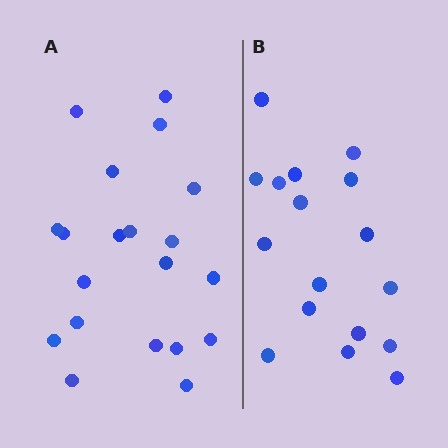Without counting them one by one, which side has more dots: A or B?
Region A (the left region) has more dots.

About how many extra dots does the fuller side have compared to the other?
Region A has just a few more — roughly 2 or 3 more dots than region B.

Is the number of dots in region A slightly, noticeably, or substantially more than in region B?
Region A has only slightly more — the two regions are fairly close. The ratio is roughly 1.2 to 1.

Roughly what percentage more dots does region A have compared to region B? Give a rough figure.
About 20% more.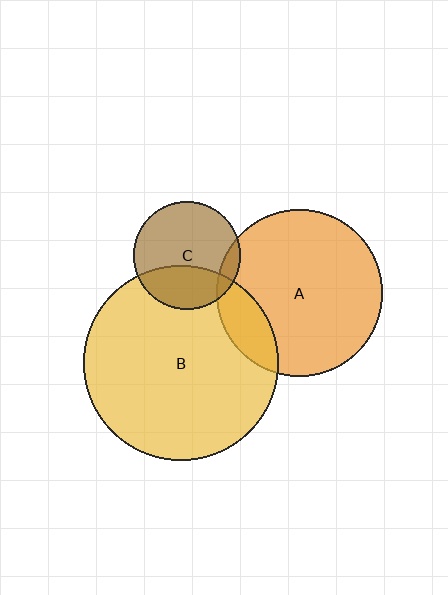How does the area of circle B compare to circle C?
Approximately 3.3 times.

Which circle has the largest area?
Circle B (yellow).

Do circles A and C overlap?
Yes.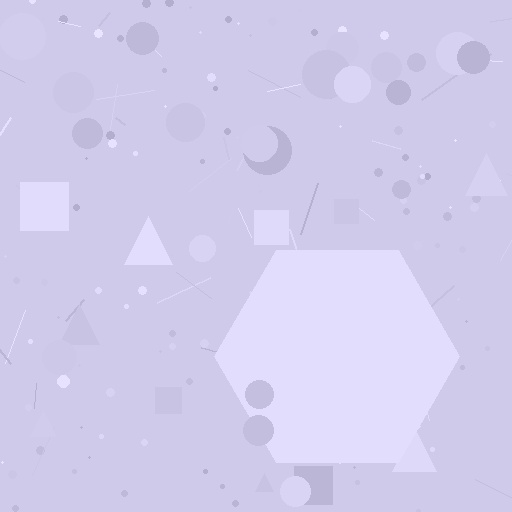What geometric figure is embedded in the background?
A hexagon is embedded in the background.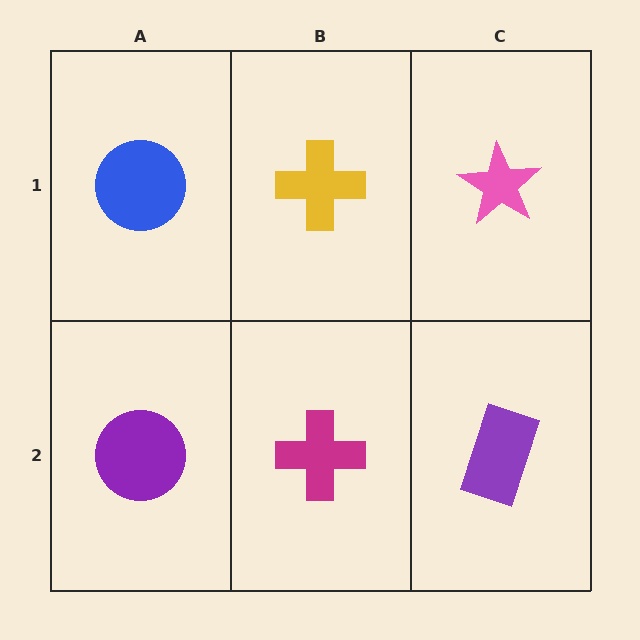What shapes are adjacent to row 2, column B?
A yellow cross (row 1, column B), a purple circle (row 2, column A), a purple rectangle (row 2, column C).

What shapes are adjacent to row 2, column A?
A blue circle (row 1, column A), a magenta cross (row 2, column B).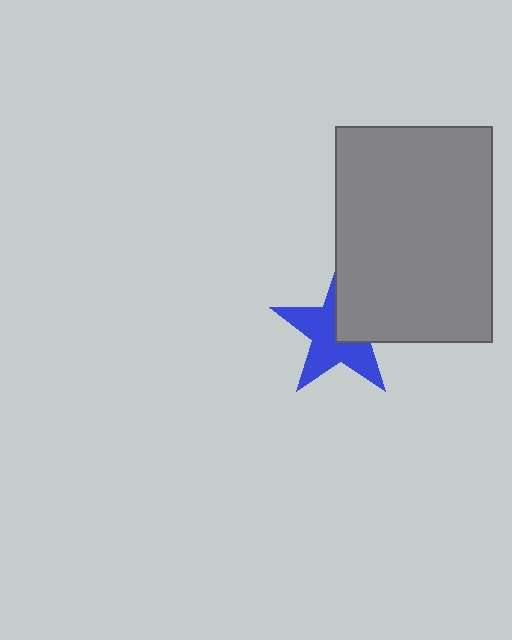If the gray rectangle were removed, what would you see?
You would see the complete blue star.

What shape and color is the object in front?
The object in front is a gray rectangle.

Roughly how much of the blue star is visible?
About half of it is visible (roughly 60%).